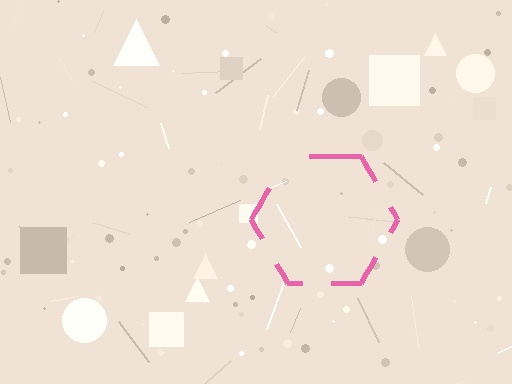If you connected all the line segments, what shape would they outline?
They would outline a hexagon.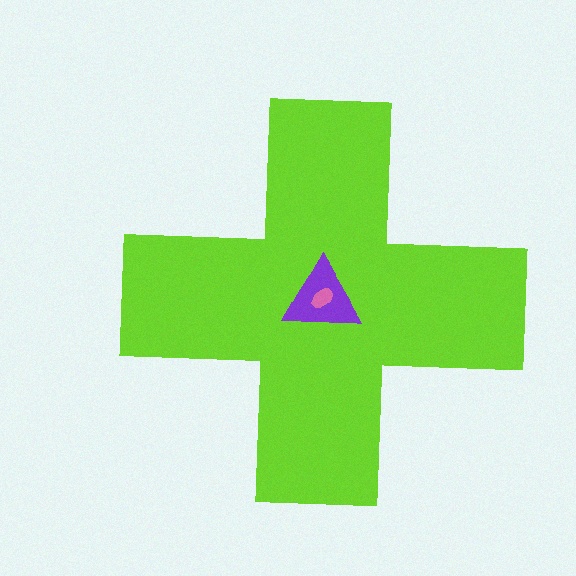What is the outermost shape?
The lime cross.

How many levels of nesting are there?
3.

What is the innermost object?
The pink ellipse.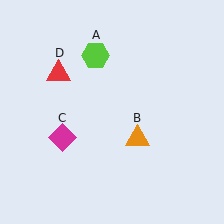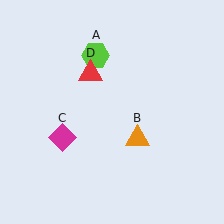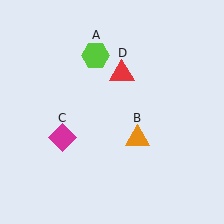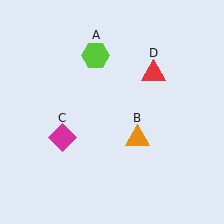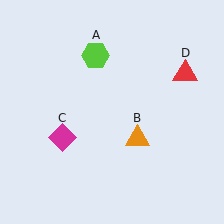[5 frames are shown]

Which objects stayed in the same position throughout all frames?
Lime hexagon (object A) and orange triangle (object B) and magenta diamond (object C) remained stationary.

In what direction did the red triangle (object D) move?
The red triangle (object D) moved right.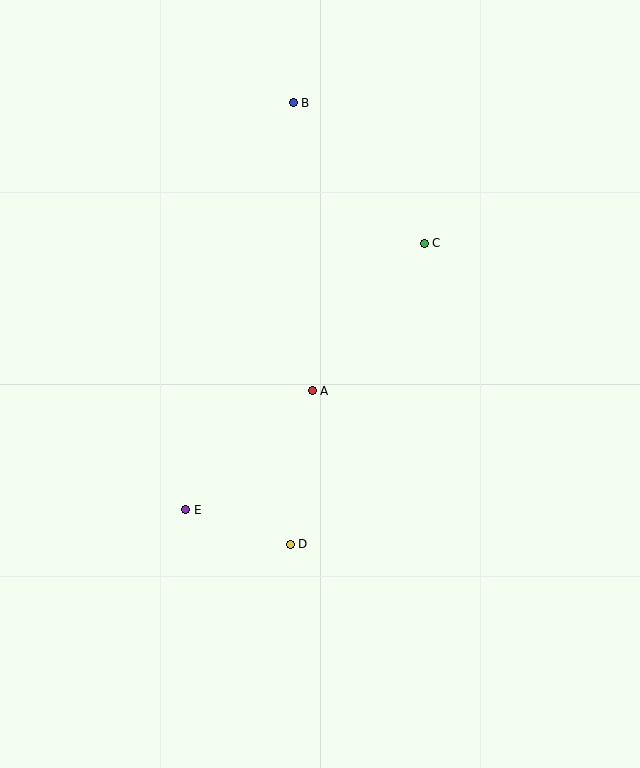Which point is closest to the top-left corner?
Point B is closest to the top-left corner.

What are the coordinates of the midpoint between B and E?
The midpoint between B and E is at (239, 306).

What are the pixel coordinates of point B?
Point B is at (293, 103).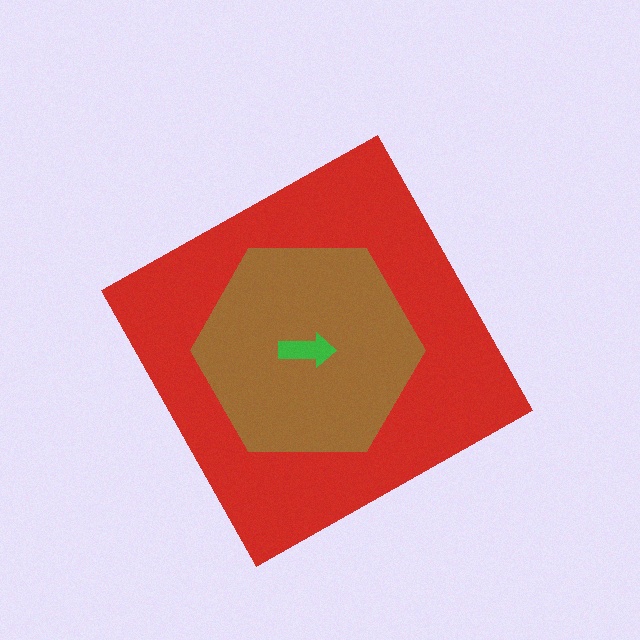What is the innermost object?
The green arrow.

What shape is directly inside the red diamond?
The brown hexagon.